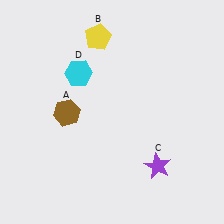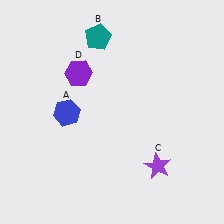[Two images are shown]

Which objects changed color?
A changed from brown to blue. B changed from yellow to teal. D changed from cyan to purple.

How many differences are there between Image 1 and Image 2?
There are 3 differences between the two images.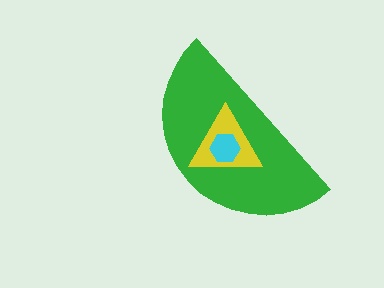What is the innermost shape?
The cyan hexagon.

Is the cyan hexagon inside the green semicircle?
Yes.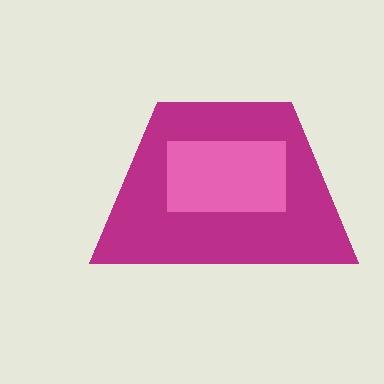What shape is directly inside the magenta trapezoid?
The pink rectangle.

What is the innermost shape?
The pink rectangle.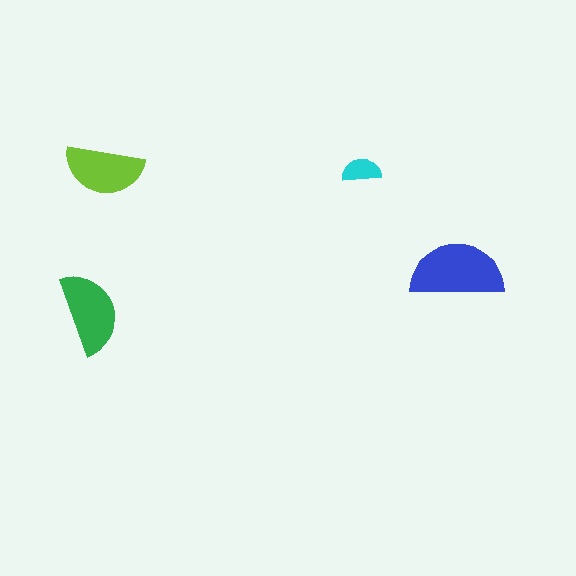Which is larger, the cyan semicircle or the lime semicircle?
The lime one.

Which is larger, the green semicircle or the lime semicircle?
The green one.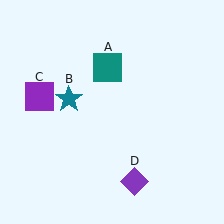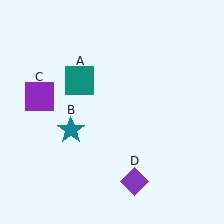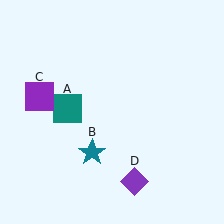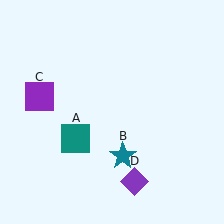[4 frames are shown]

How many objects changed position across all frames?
2 objects changed position: teal square (object A), teal star (object B).